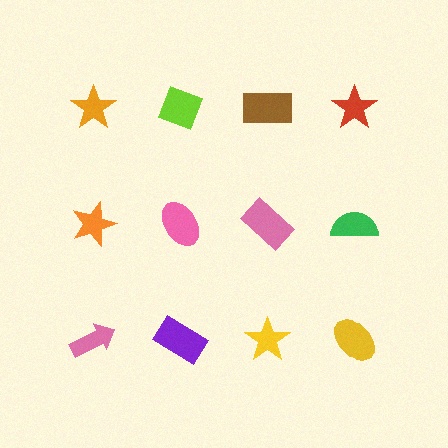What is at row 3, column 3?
A yellow star.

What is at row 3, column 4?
A yellow ellipse.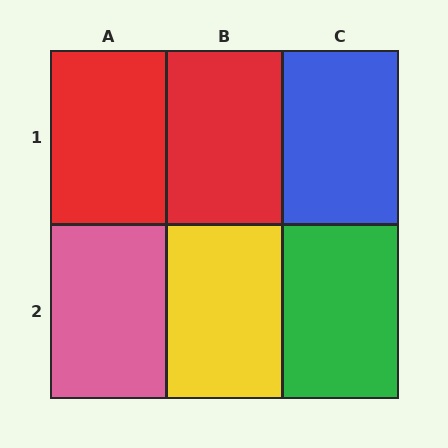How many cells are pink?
1 cell is pink.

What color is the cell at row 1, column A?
Red.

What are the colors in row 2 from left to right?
Pink, yellow, green.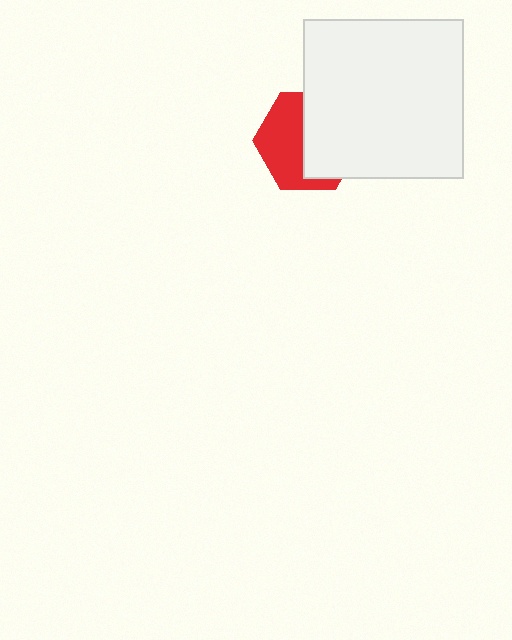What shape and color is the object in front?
The object in front is a white square.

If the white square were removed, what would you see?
You would see the complete red hexagon.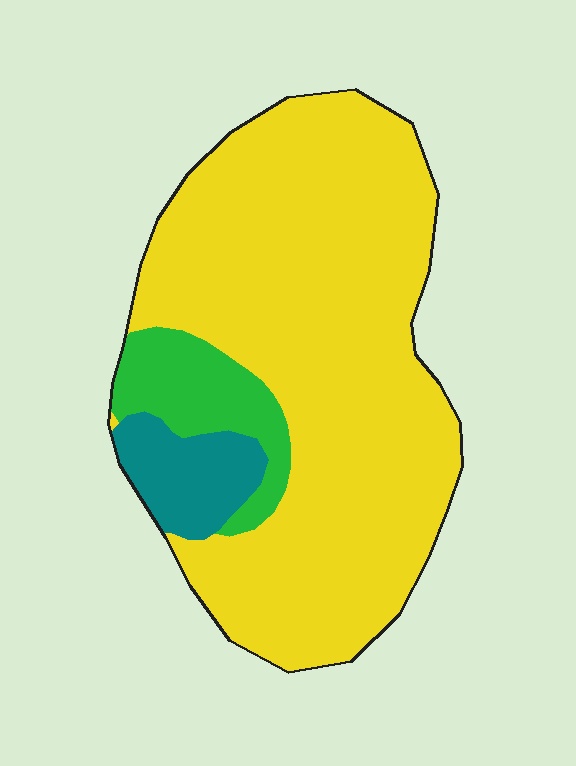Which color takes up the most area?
Yellow, at roughly 80%.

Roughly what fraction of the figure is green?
Green takes up about one tenth (1/10) of the figure.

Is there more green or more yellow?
Yellow.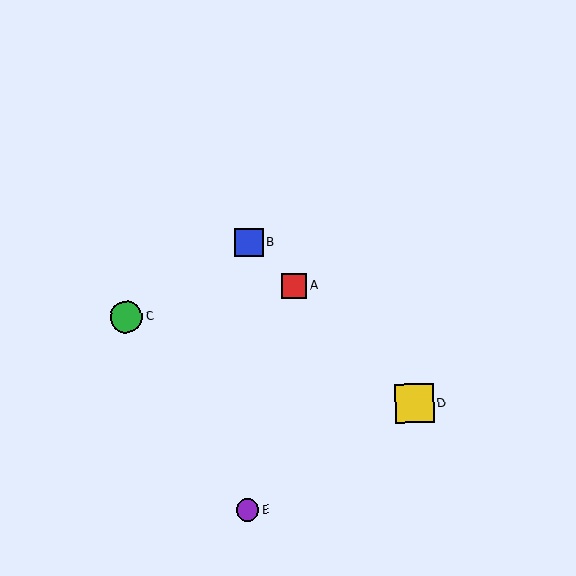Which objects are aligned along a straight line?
Objects A, B, D are aligned along a straight line.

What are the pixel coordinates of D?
Object D is at (414, 404).